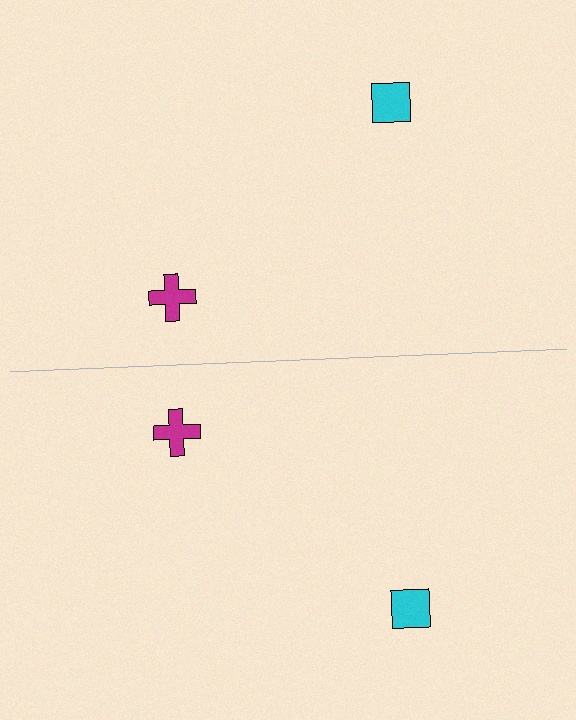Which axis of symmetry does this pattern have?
The pattern has a horizontal axis of symmetry running through the center of the image.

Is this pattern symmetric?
Yes, this pattern has bilateral (reflection) symmetry.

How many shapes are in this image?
There are 4 shapes in this image.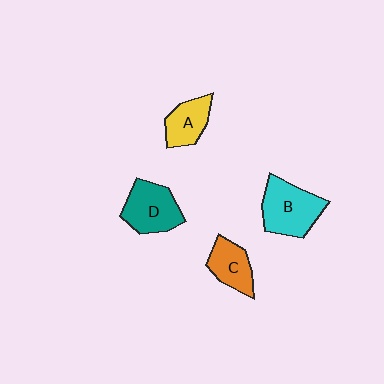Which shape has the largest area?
Shape B (cyan).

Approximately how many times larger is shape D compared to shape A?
Approximately 1.4 times.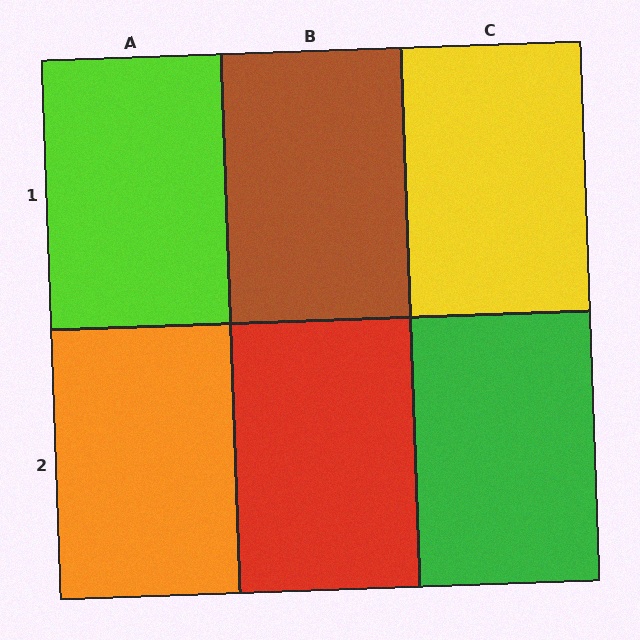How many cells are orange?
1 cell is orange.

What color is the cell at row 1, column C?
Yellow.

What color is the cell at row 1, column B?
Brown.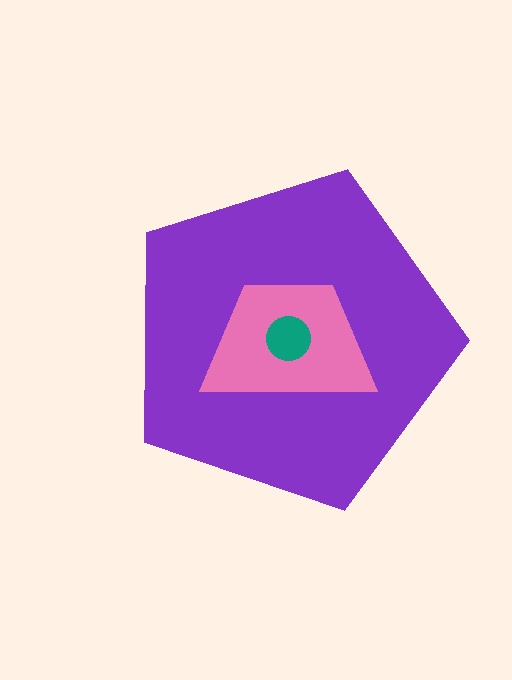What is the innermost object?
The teal circle.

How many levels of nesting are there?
3.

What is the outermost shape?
The purple pentagon.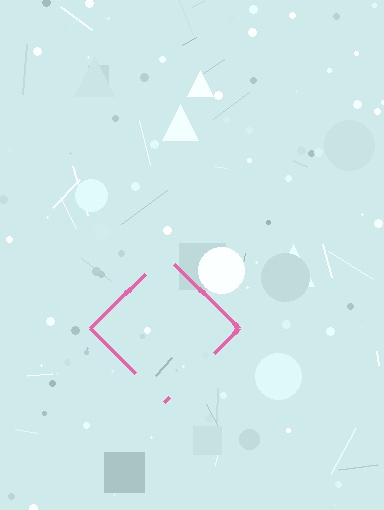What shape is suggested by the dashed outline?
The dashed outline suggests a diamond.